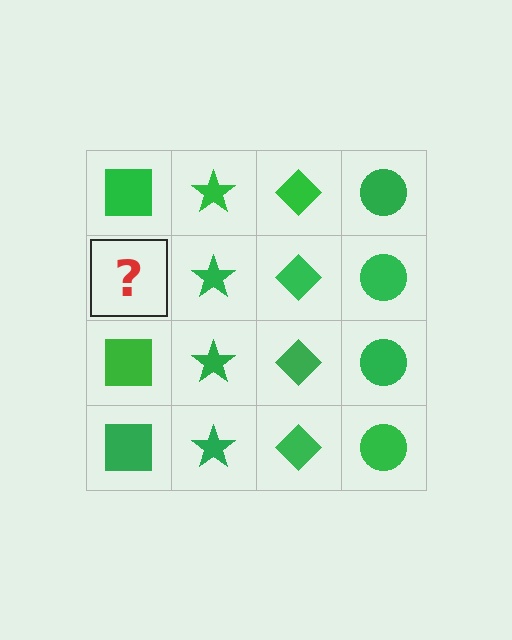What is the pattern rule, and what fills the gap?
The rule is that each column has a consistent shape. The gap should be filled with a green square.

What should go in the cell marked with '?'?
The missing cell should contain a green square.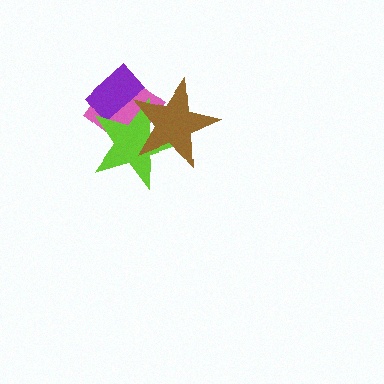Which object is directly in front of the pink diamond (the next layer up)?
The purple rectangle is directly in front of the pink diamond.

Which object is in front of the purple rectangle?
The lime star is in front of the purple rectangle.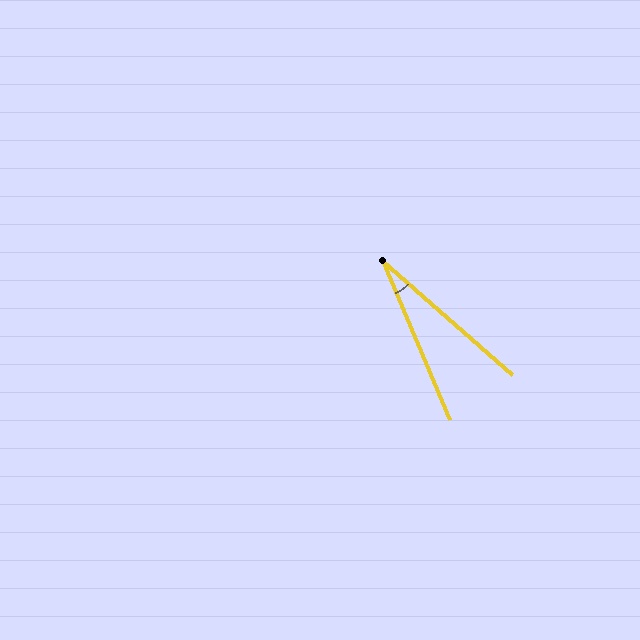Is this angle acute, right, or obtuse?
It is acute.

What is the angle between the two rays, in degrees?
Approximately 26 degrees.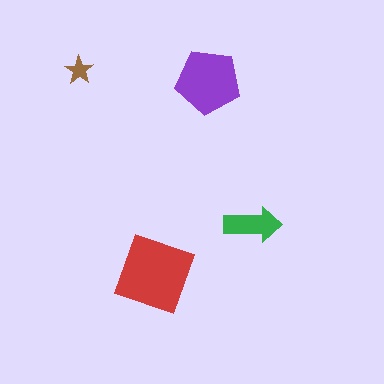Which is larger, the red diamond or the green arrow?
The red diamond.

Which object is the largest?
The red diamond.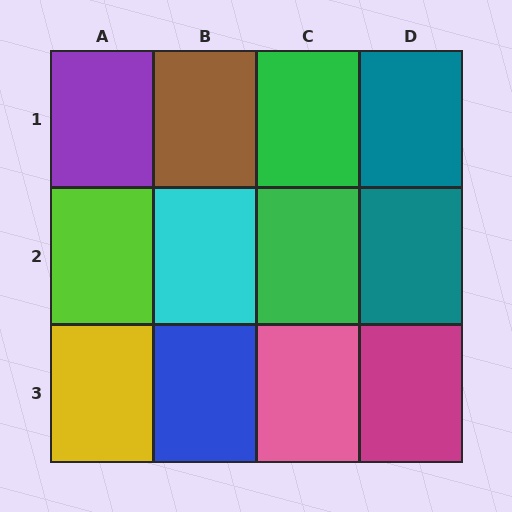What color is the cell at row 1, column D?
Teal.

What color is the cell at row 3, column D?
Magenta.